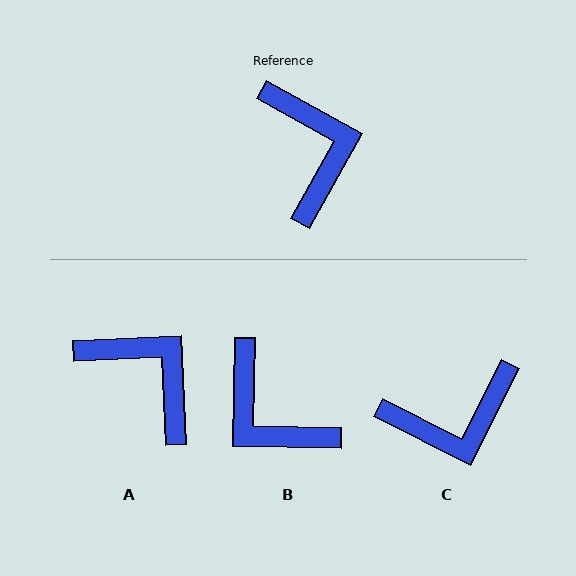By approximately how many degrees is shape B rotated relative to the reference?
Approximately 152 degrees clockwise.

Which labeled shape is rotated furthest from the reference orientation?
B, about 152 degrees away.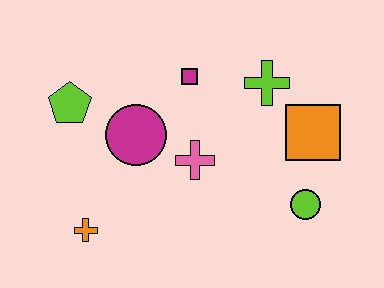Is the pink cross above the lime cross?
No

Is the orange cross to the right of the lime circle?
No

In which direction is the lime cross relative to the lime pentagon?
The lime cross is to the right of the lime pentagon.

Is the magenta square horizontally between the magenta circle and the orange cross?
No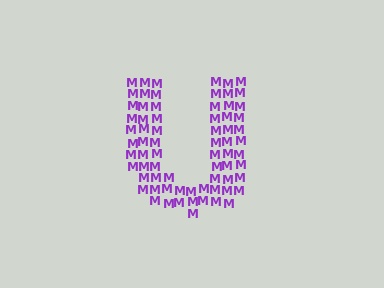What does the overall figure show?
The overall figure shows the letter U.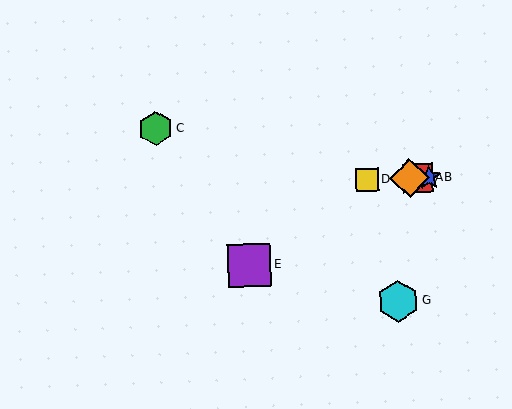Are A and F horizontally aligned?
Yes, both are at y≈178.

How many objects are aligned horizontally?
4 objects (A, B, D, F) are aligned horizontally.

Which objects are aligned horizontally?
Objects A, B, D, F are aligned horizontally.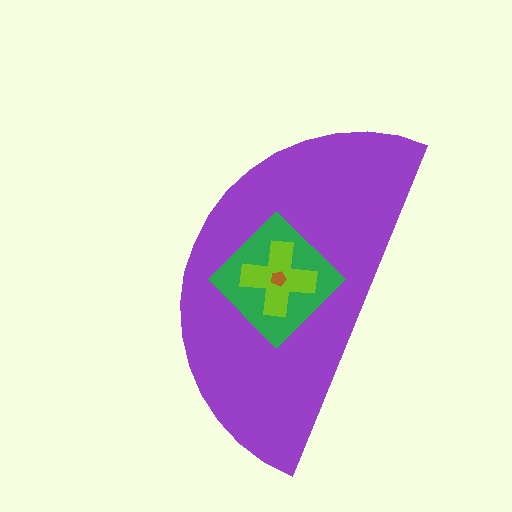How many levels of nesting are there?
4.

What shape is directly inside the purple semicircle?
The green diamond.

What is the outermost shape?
The purple semicircle.